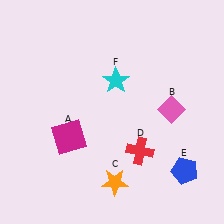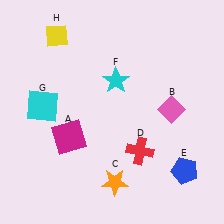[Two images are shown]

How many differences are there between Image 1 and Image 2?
There are 2 differences between the two images.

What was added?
A cyan square (G), a yellow diamond (H) were added in Image 2.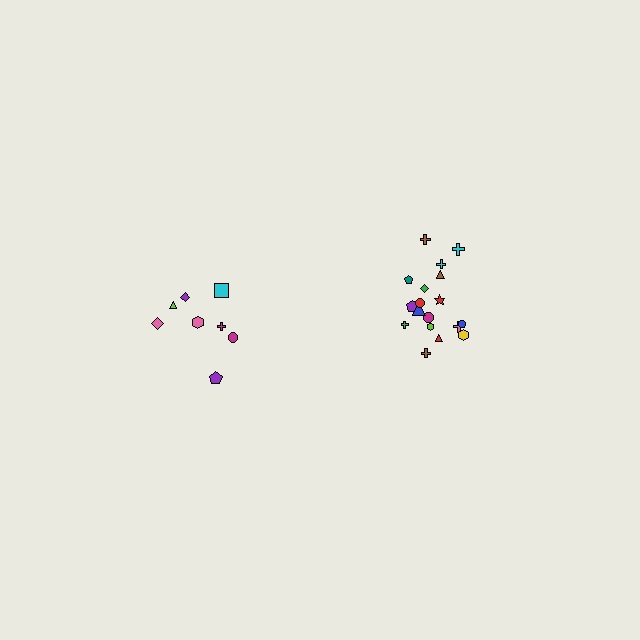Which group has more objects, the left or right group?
The right group.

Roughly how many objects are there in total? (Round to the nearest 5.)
Roughly 25 objects in total.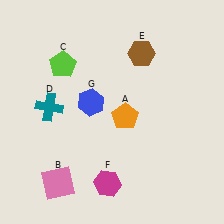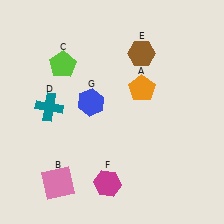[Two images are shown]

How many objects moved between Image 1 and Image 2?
1 object moved between the two images.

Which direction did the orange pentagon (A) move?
The orange pentagon (A) moved up.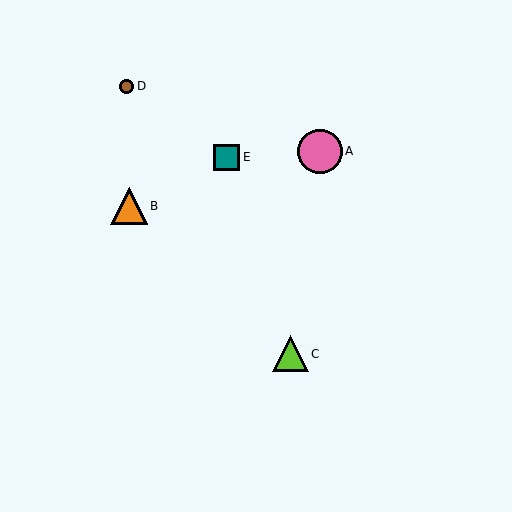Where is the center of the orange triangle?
The center of the orange triangle is at (129, 206).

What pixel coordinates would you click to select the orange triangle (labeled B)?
Click at (129, 206) to select the orange triangle B.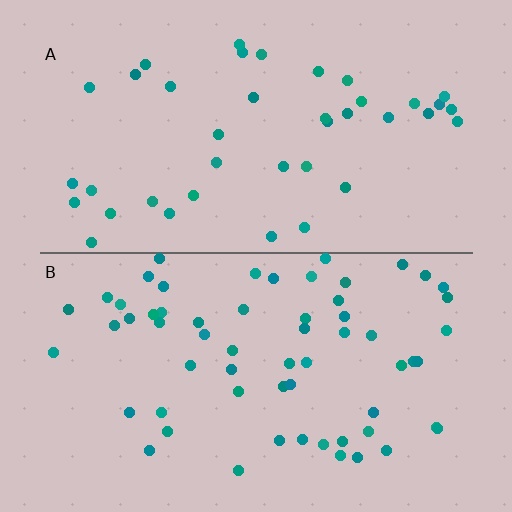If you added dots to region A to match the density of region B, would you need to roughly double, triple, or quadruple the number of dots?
Approximately double.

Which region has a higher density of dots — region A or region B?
B (the bottom).